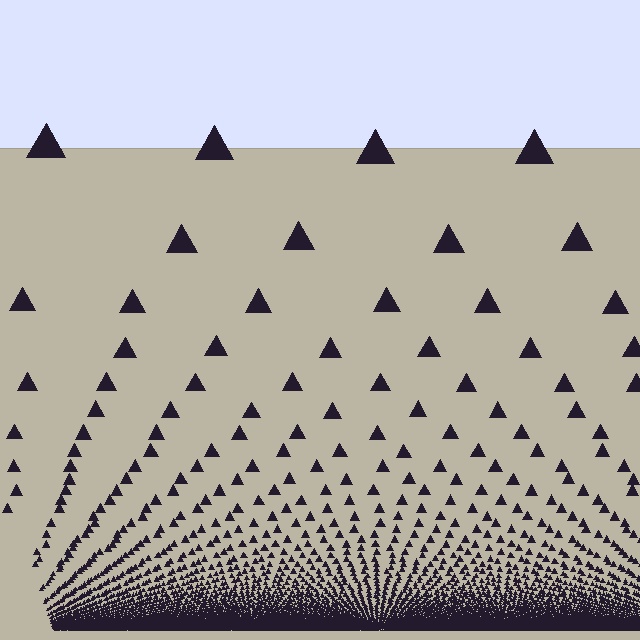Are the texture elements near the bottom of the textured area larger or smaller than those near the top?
Smaller. The gradient is inverted — elements near the bottom are smaller and denser.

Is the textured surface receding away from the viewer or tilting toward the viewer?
The surface appears to tilt toward the viewer. Texture elements get larger and sparser toward the top.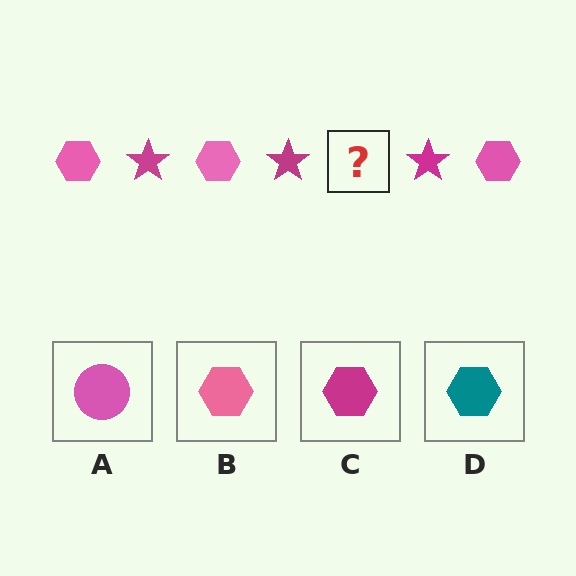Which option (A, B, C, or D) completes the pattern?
B.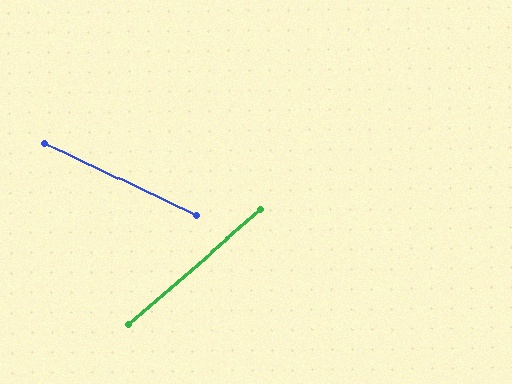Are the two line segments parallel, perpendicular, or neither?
Neither parallel nor perpendicular — they differ by about 67°.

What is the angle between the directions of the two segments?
Approximately 67 degrees.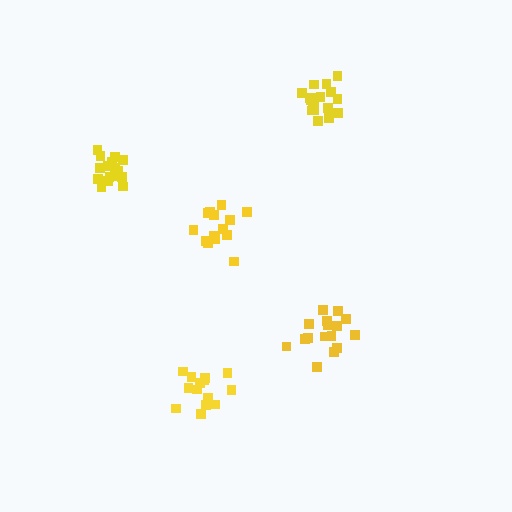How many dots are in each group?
Group 1: 17 dots, Group 2: 14 dots, Group 3: 14 dots, Group 4: 17 dots, Group 5: 19 dots (81 total).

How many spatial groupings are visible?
There are 5 spatial groupings.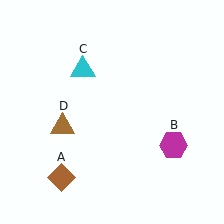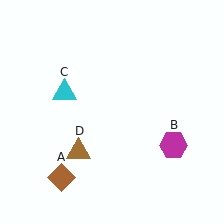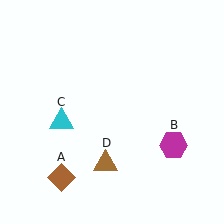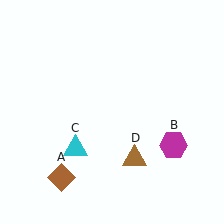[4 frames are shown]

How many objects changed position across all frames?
2 objects changed position: cyan triangle (object C), brown triangle (object D).